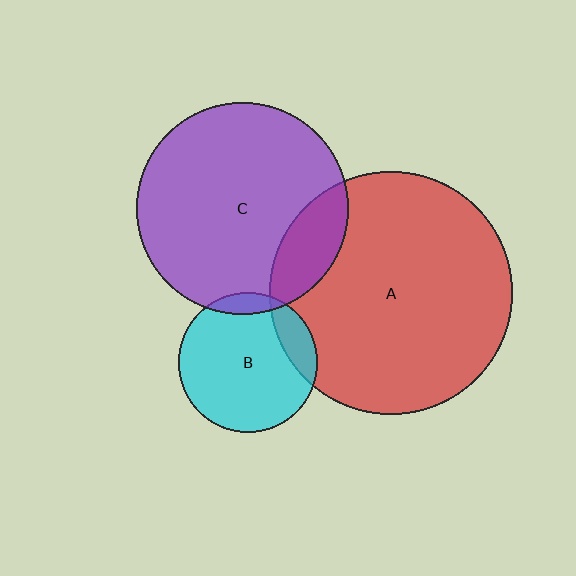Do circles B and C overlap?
Yes.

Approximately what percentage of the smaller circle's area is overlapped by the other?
Approximately 10%.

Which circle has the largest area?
Circle A (red).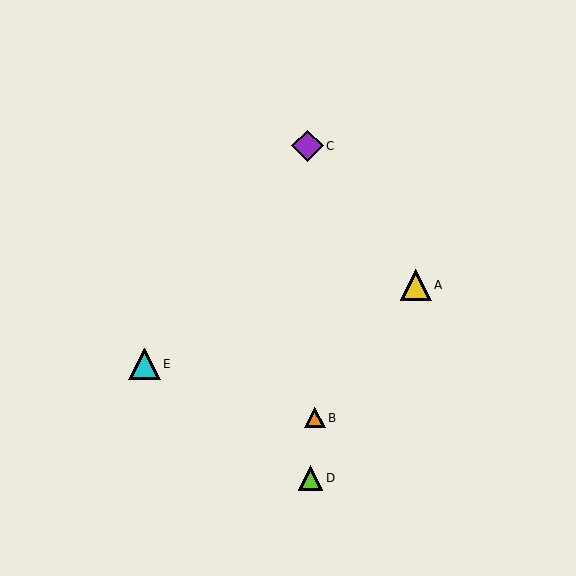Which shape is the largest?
The purple diamond (labeled C) is the largest.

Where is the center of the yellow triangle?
The center of the yellow triangle is at (416, 285).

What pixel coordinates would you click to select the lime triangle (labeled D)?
Click at (311, 478) to select the lime triangle D.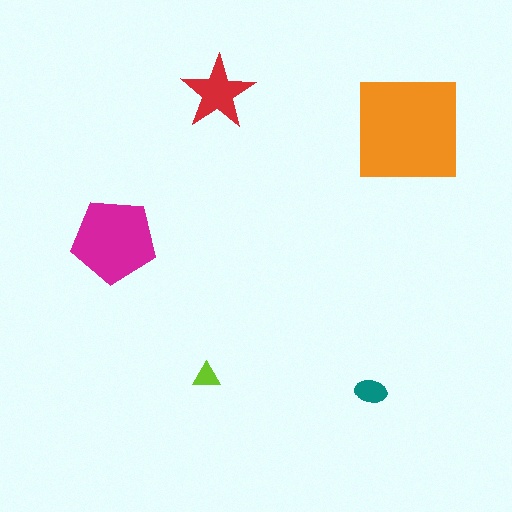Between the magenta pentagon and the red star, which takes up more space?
The magenta pentagon.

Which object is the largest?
The orange square.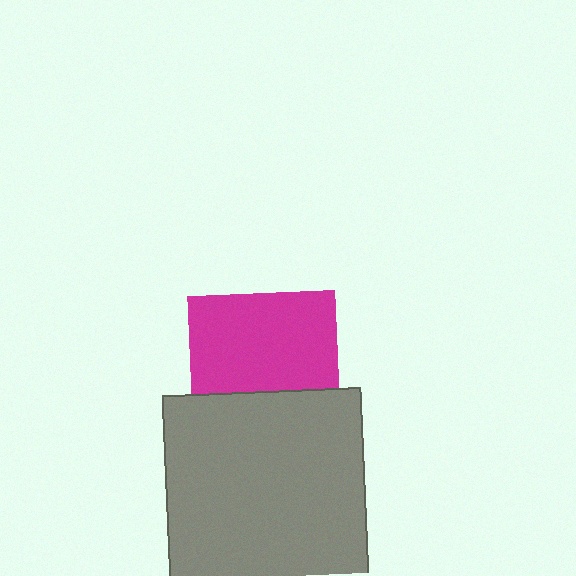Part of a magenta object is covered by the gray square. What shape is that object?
It is a square.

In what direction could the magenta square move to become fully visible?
The magenta square could move up. That would shift it out from behind the gray square entirely.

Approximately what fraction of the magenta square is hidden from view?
Roughly 34% of the magenta square is hidden behind the gray square.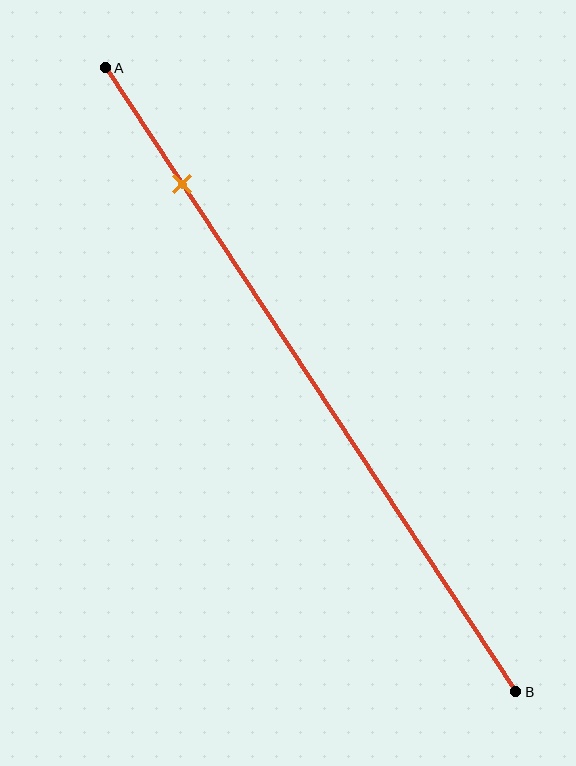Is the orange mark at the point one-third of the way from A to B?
No, the mark is at about 20% from A, not at the 33% one-third point.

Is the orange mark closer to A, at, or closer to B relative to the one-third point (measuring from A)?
The orange mark is closer to point A than the one-third point of segment AB.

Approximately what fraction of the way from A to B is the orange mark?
The orange mark is approximately 20% of the way from A to B.